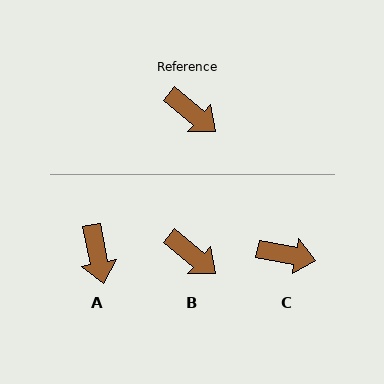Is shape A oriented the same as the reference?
No, it is off by about 40 degrees.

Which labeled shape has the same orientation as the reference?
B.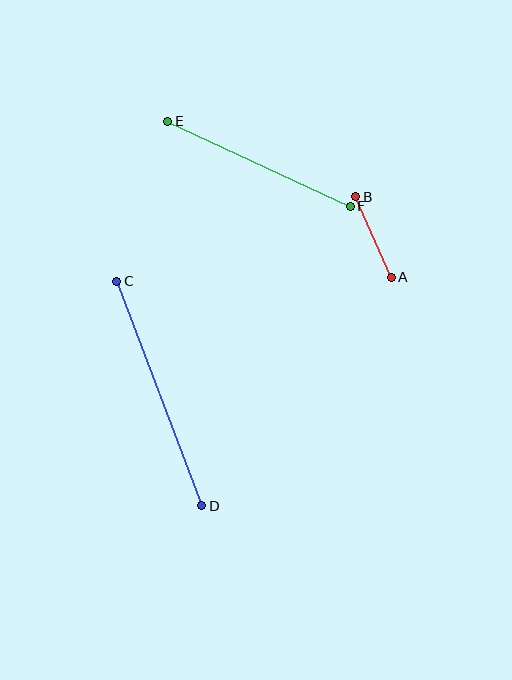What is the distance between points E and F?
The distance is approximately 201 pixels.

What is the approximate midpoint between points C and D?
The midpoint is at approximately (159, 394) pixels.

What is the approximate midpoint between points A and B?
The midpoint is at approximately (373, 237) pixels.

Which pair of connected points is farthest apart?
Points C and D are farthest apart.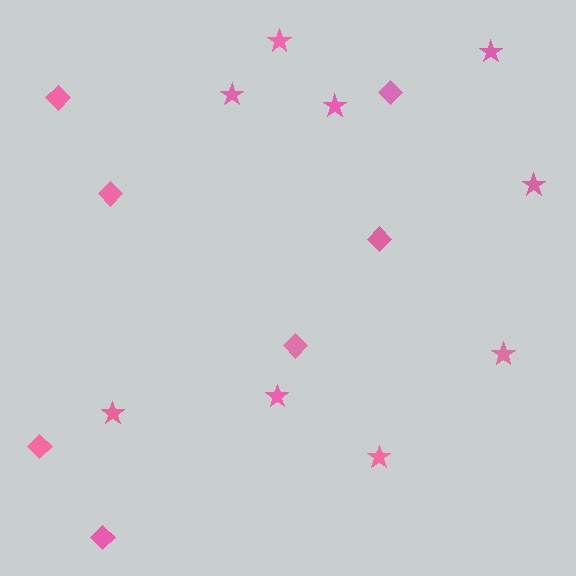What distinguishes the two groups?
There are 2 groups: one group of diamonds (7) and one group of stars (9).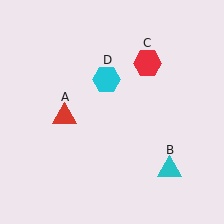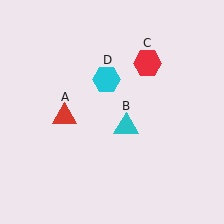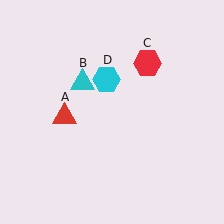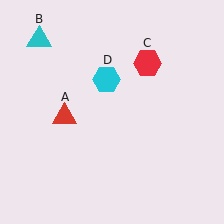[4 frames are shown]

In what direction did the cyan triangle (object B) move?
The cyan triangle (object B) moved up and to the left.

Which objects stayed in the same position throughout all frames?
Red triangle (object A) and red hexagon (object C) and cyan hexagon (object D) remained stationary.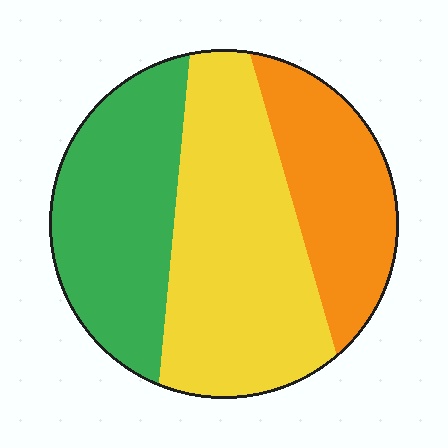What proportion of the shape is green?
Green covers about 30% of the shape.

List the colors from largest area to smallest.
From largest to smallest: yellow, green, orange.